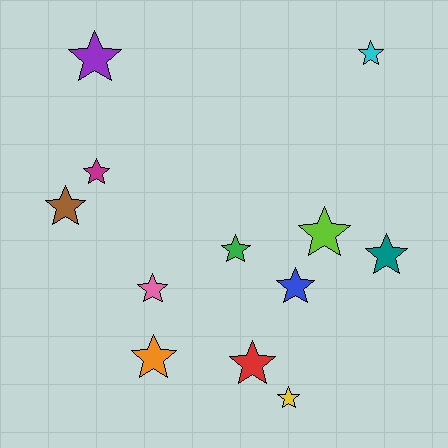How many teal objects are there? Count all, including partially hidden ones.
There is 1 teal object.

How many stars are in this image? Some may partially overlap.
There are 12 stars.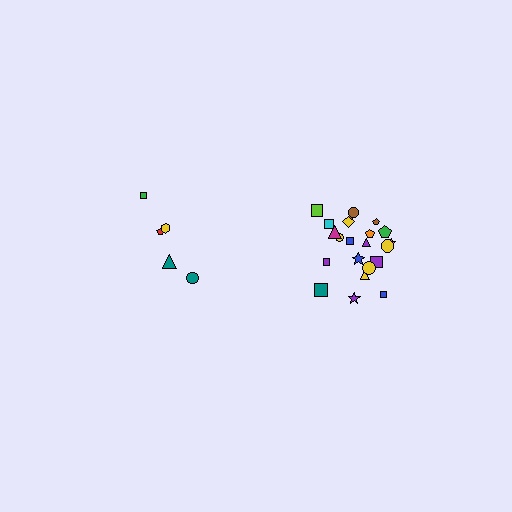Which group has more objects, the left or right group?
The right group.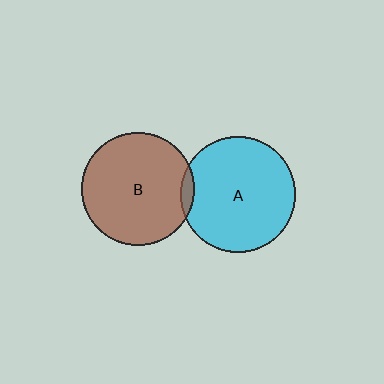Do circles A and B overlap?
Yes.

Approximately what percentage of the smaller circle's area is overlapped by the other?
Approximately 5%.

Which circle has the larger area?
Circle A (cyan).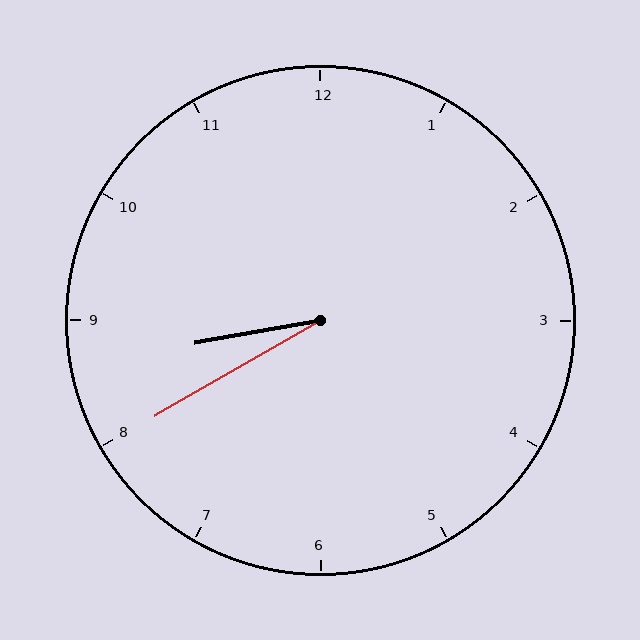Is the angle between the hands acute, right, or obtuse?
It is acute.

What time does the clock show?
8:40.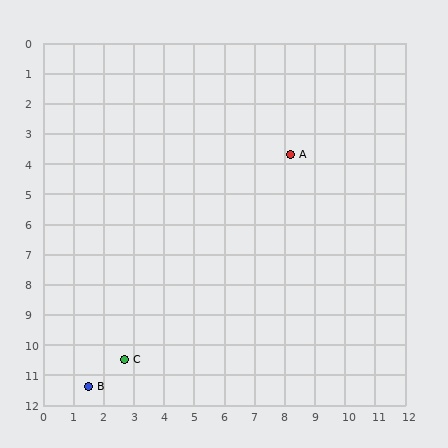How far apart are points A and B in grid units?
Points A and B are about 10.2 grid units apart.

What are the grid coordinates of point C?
Point C is at approximately (2.7, 10.5).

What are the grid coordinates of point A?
Point A is at approximately (8.2, 3.7).